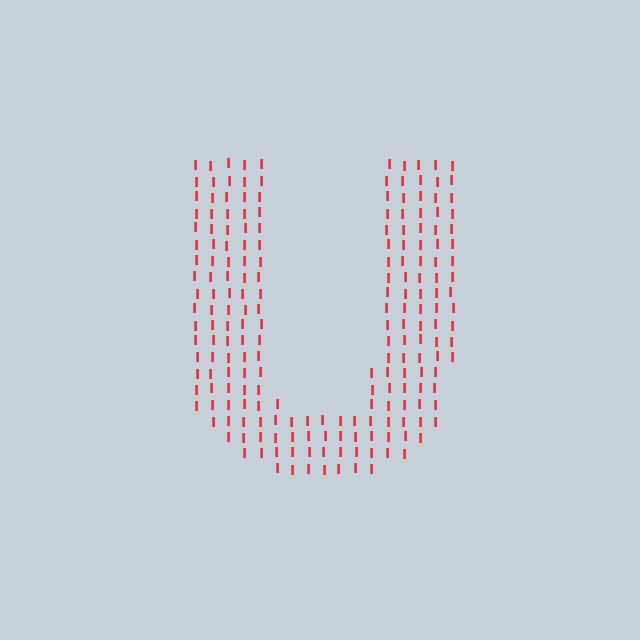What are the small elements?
The small elements are letter I's.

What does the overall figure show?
The overall figure shows the letter U.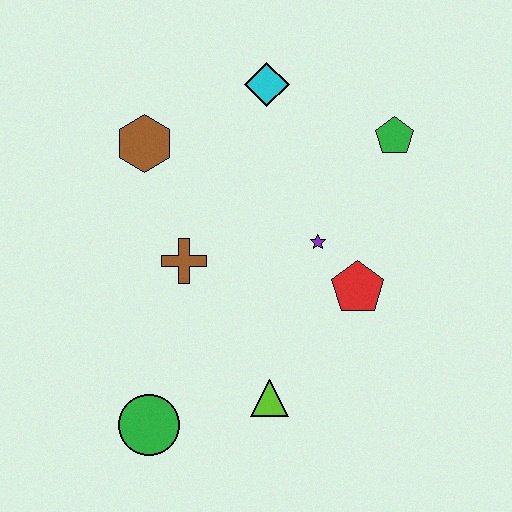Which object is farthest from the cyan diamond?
The green circle is farthest from the cyan diamond.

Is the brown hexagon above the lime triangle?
Yes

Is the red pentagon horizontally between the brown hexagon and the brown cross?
No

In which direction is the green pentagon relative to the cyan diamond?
The green pentagon is to the right of the cyan diamond.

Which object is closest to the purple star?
The red pentagon is closest to the purple star.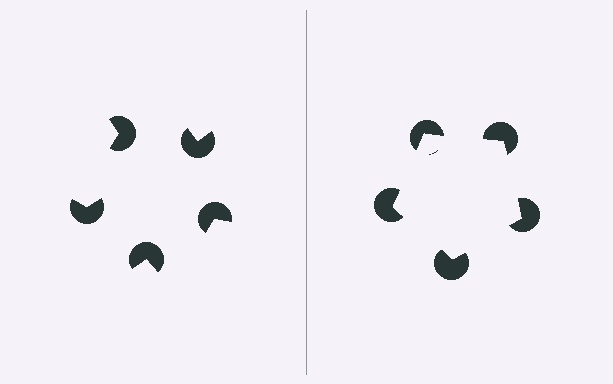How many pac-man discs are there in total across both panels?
10 — 5 on each side.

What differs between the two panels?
The pac-man discs are positioned identically on both sides; only the wedge orientations differ. On the right they align to a pentagon; on the left they are misaligned.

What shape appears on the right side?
An illusory pentagon.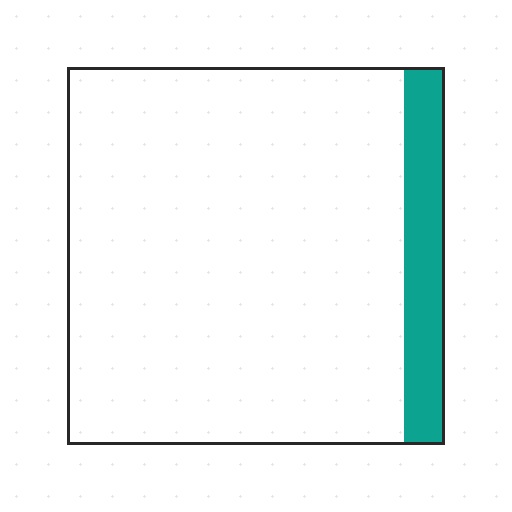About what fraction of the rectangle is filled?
About one tenth (1/10).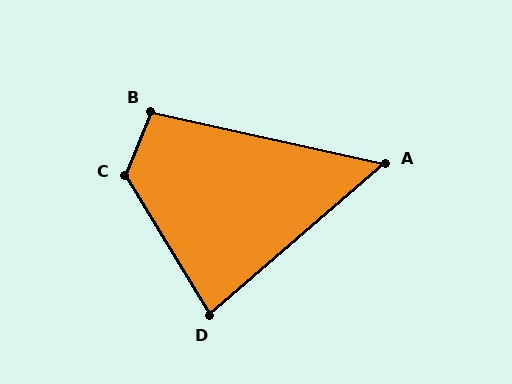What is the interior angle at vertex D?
Approximately 80 degrees (acute).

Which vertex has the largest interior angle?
C, at approximately 127 degrees.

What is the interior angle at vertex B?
Approximately 100 degrees (obtuse).